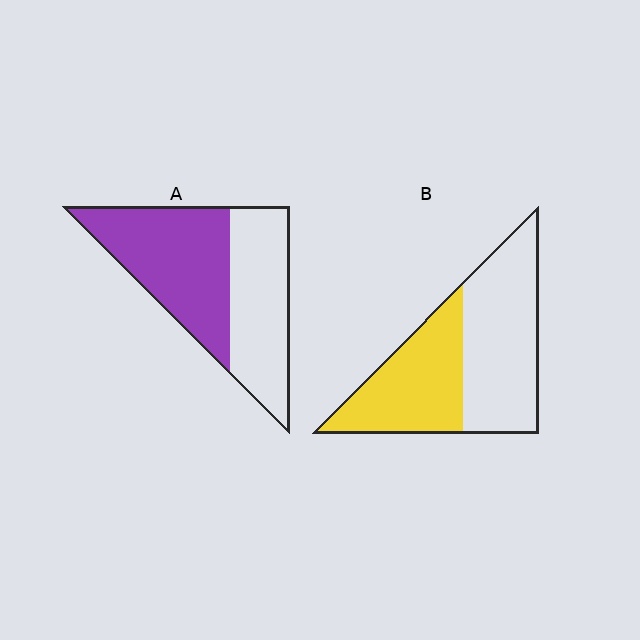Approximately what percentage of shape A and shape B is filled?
A is approximately 55% and B is approximately 45%.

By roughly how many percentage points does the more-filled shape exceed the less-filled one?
By roughly 10 percentage points (A over B).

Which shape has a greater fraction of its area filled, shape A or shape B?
Shape A.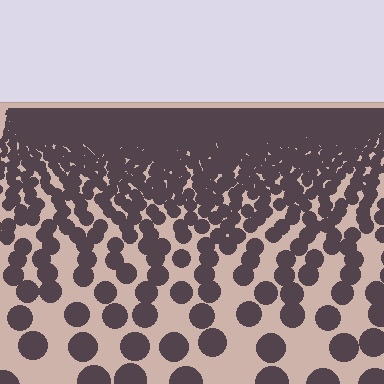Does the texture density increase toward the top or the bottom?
Density increases toward the top.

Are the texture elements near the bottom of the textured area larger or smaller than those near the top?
Larger. Near the bottom, elements are closer to the viewer and appear at a bigger on-screen size.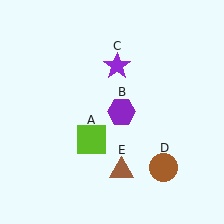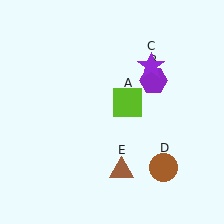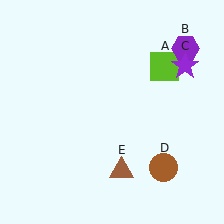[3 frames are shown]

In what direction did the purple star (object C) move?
The purple star (object C) moved right.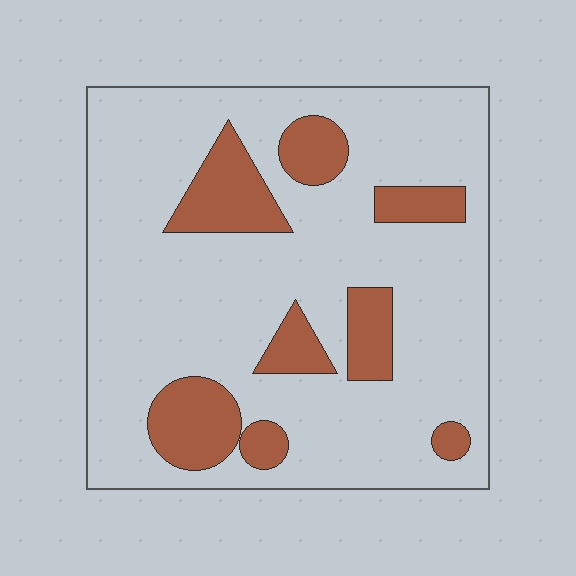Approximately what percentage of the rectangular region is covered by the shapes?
Approximately 20%.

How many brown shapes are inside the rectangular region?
8.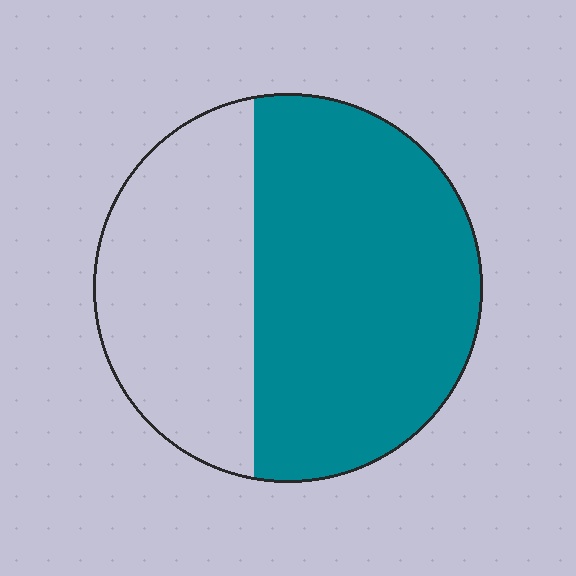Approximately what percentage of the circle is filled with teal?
Approximately 60%.